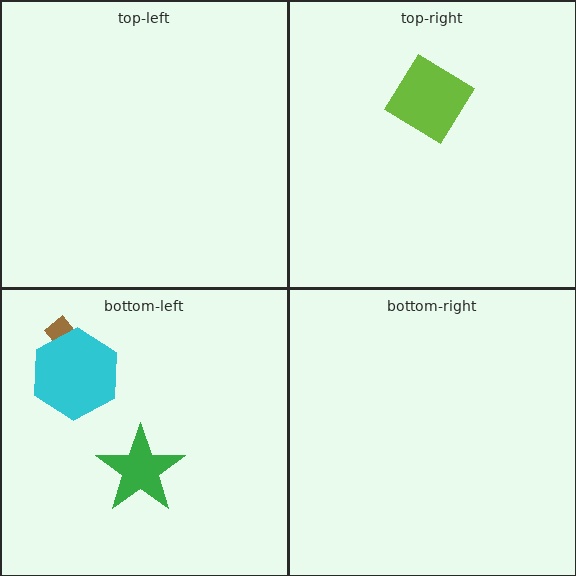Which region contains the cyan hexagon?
The bottom-left region.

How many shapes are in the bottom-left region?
3.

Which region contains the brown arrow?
The bottom-left region.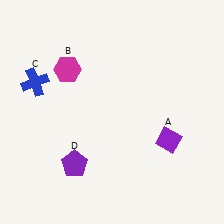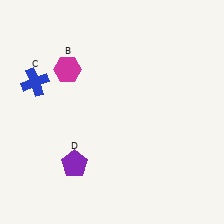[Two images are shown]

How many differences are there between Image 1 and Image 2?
There is 1 difference between the two images.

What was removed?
The purple diamond (A) was removed in Image 2.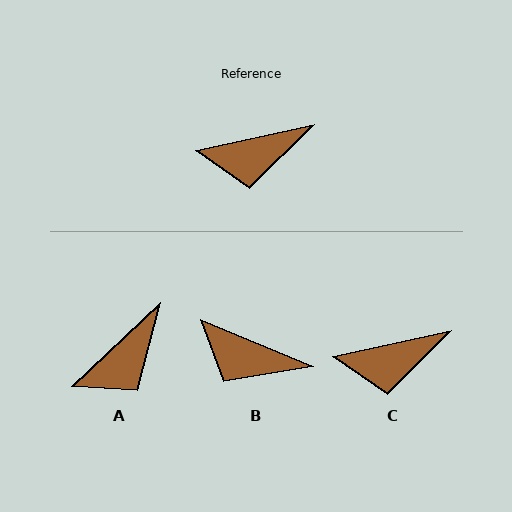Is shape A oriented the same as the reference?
No, it is off by about 31 degrees.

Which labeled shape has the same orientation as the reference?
C.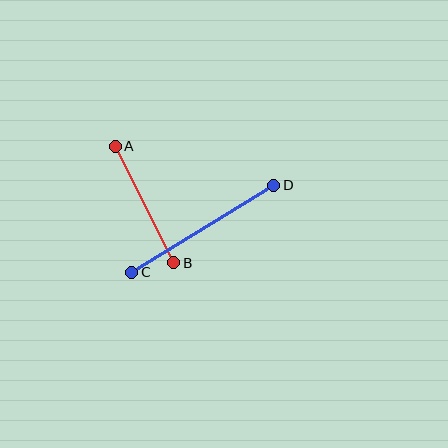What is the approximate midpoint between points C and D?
The midpoint is at approximately (203, 229) pixels.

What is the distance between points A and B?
The distance is approximately 130 pixels.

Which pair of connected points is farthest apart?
Points C and D are farthest apart.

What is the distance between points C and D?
The distance is approximately 166 pixels.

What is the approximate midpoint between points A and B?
The midpoint is at approximately (144, 205) pixels.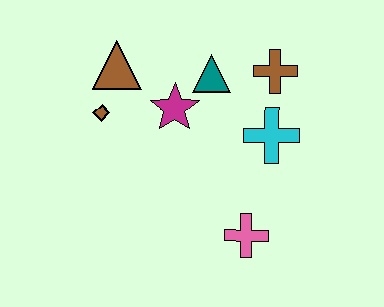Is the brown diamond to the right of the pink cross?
No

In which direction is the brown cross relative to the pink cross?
The brown cross is above the pink cross.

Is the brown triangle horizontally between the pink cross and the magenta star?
No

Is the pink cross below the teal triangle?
Yes